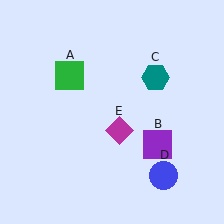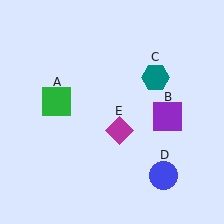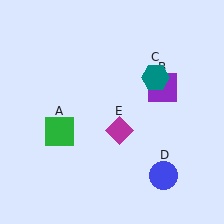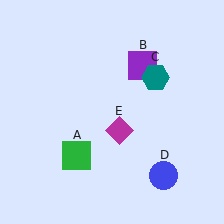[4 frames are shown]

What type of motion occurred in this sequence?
The green square (object A), purple square (object B) rotated counterclockwise around the center of the scene.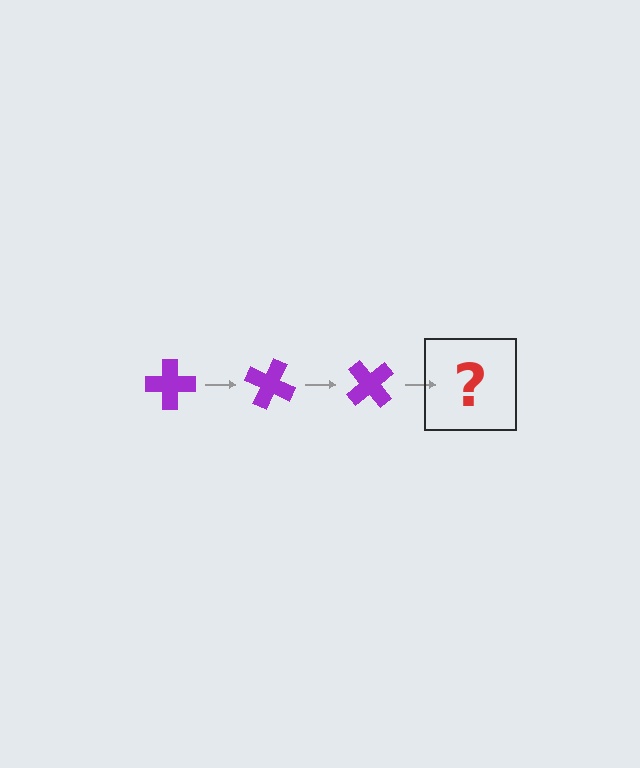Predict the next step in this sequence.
The next step is a purple cross rotated 75 degrees.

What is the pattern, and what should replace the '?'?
The pattern is that the cross rotates 25 degrees each step. The '?' should be a purple cross rotated 75 degrees.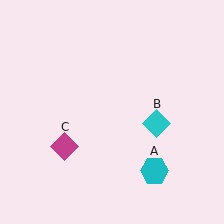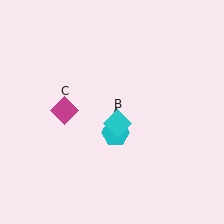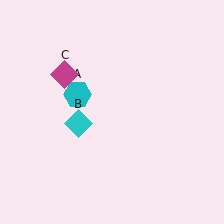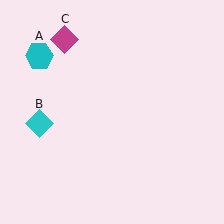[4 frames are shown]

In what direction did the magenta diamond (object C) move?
The magenta diamond (object C) moved up.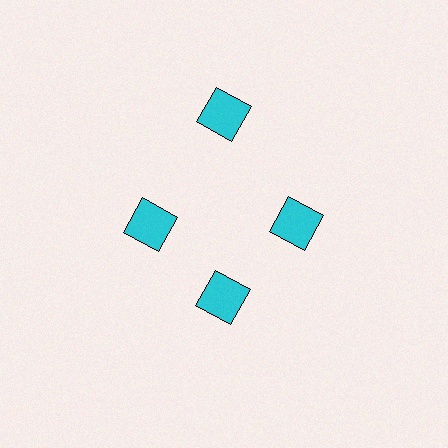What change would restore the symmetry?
The symmetry would be restored by moving it inward, back onto the ring so that all 4 squares sit at equal angles and equal distance from the center.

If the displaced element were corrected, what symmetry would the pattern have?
It would have 4-fold rotational symmetry — the pattern would map onto itself every 90 degrees.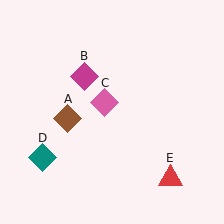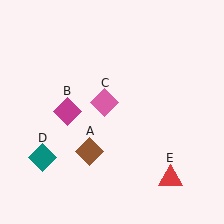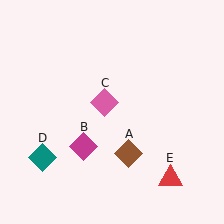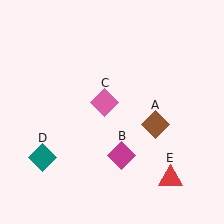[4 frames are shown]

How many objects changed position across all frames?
2 objects changed position: brown diamond (object A), magenta diamond (object B).